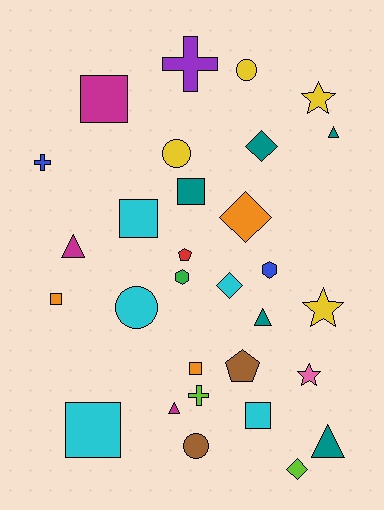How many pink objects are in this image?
There is 1 pink object.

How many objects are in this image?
There are 30 objects.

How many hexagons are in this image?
There are 2 hexagons.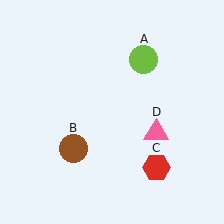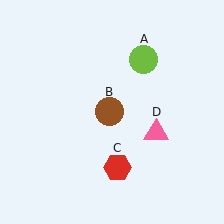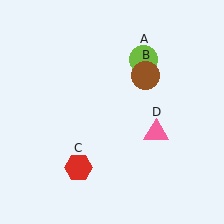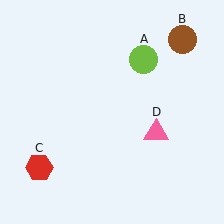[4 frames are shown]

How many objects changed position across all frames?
2 objects changed position: brown circle (object B), red hexagon (object C).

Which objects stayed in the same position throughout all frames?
Lime circle (object A) and pink triangle (object D) remained stationary.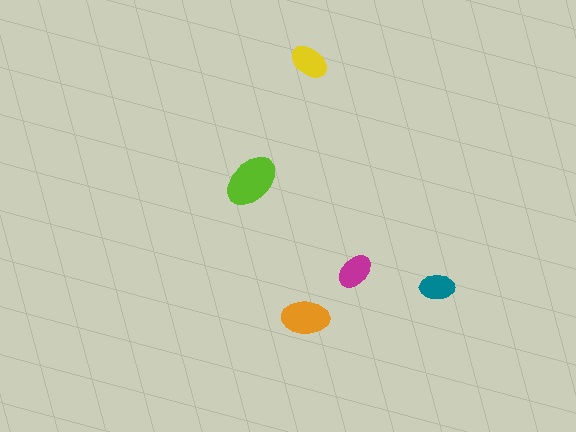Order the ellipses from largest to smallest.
the lime one, the orange one, the yellow one, the magenta one, the teal one.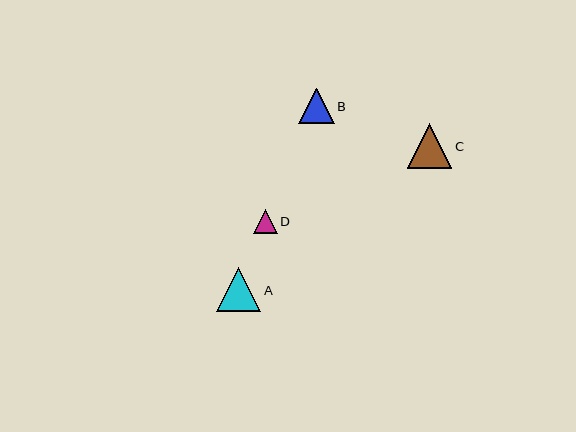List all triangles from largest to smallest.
From largest to smallest: C, A, B, D.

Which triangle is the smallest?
Triangle D is the smallest with a size of approximately 24 pixels.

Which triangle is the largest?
Triangle C is the largest with a size of approximately 45 pixels.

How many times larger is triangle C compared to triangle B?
Triangle C is approximately 1.3 times the size of triangle B.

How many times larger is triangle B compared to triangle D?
Triangle B is approximately 1.5 times the size of triangle D.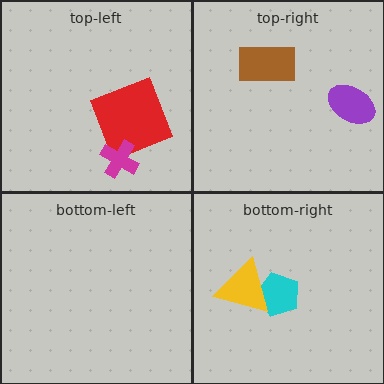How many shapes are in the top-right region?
2.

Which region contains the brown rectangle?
The top-right region.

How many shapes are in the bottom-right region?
2.